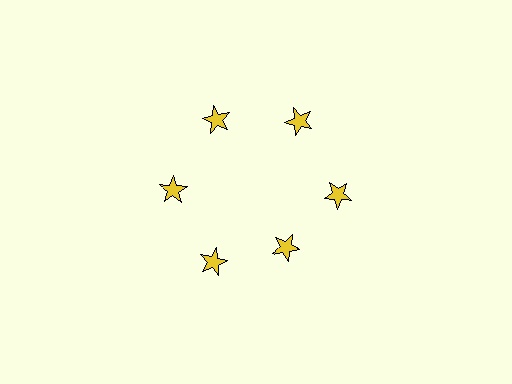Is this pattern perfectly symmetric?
No. The 6 yellow stars are arranged in a ring, but one element near the 5 o'clock position is pulled inward toward the center, breaking the 6-fold rotational symmetry.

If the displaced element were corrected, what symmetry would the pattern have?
It would have 6-fold rotational symmetry — the pattern would map onto itself every 60 degrees.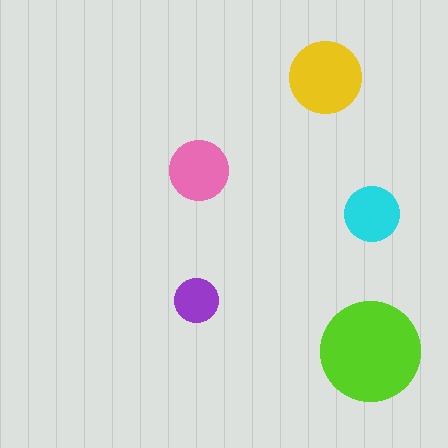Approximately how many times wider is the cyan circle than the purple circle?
About 1.5 times wider.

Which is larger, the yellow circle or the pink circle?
The yellow one.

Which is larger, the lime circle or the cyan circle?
The lime one.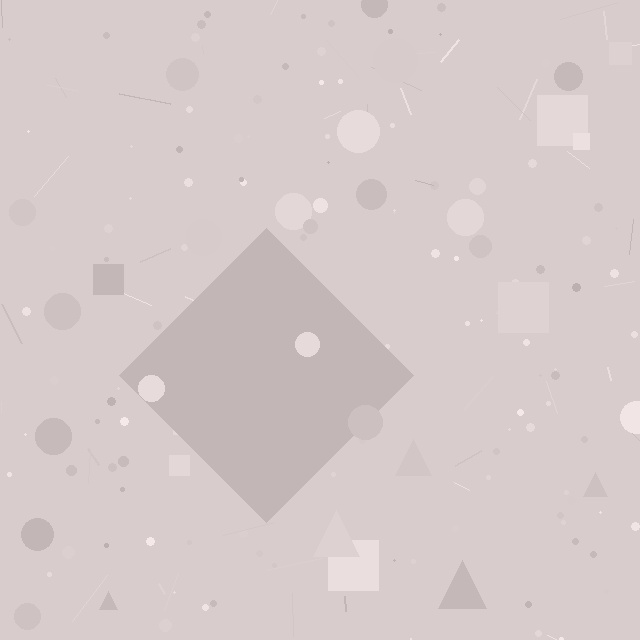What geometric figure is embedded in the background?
A diamond is embedded in the background.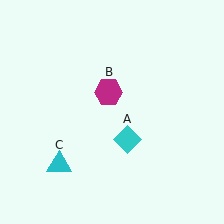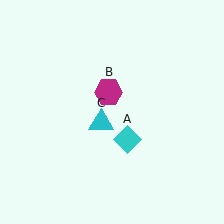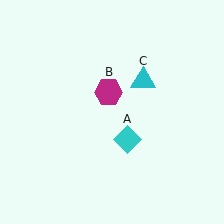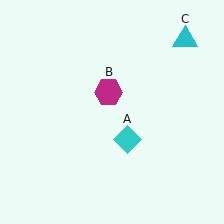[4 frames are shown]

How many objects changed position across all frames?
1 object changed position: cyan triangle (object C).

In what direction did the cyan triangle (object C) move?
The cyan triangle (object C) moved up and to the right.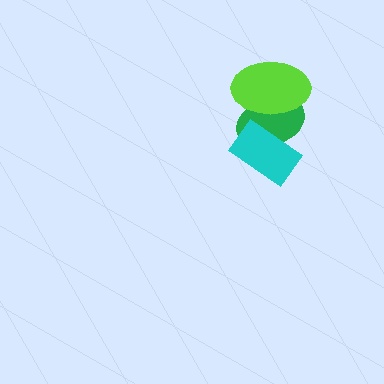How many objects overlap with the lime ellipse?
1 object overlaps with the lime ellipse.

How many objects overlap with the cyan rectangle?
1 object overlaps with the cyan rectangle.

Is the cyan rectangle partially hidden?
No, no other shape covers it.